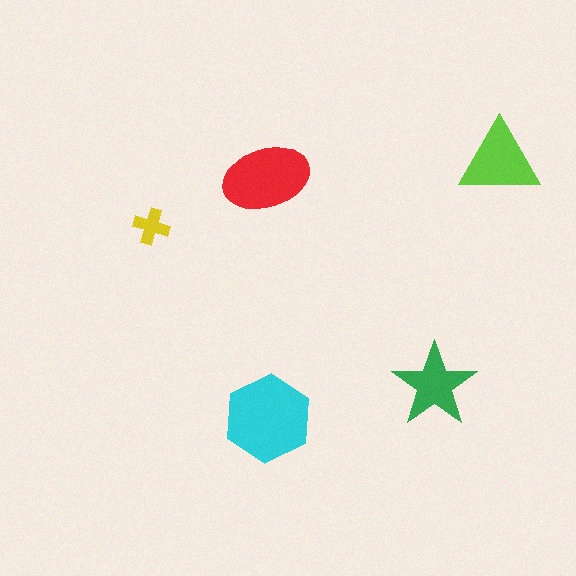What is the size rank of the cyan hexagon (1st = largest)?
1st.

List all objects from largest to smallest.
The cyan hexagon, the red ellipse, the lime triangle, the green star, the yellow cross.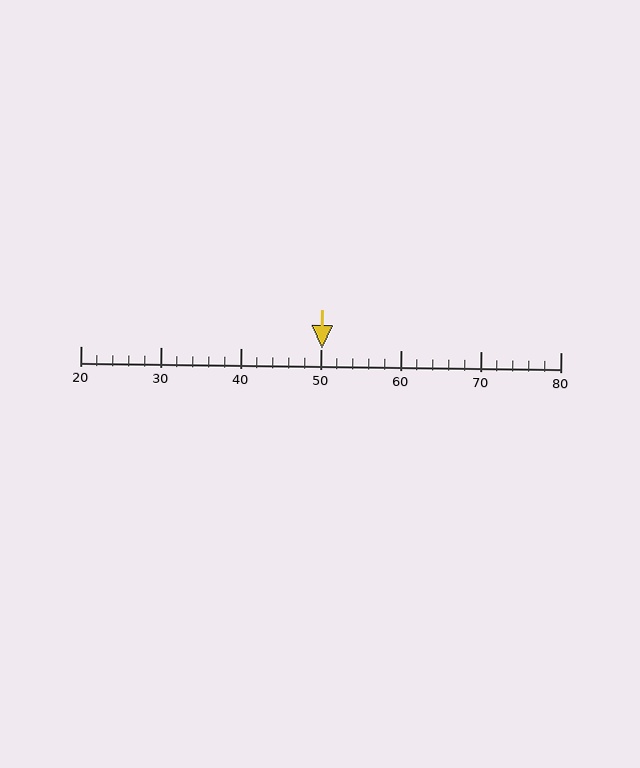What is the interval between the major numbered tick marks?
The major tick marks are spaced 10 units apart.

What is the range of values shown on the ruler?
The ruler shows values from 20 to 80.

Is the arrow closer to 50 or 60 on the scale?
The arrow is closer to 50.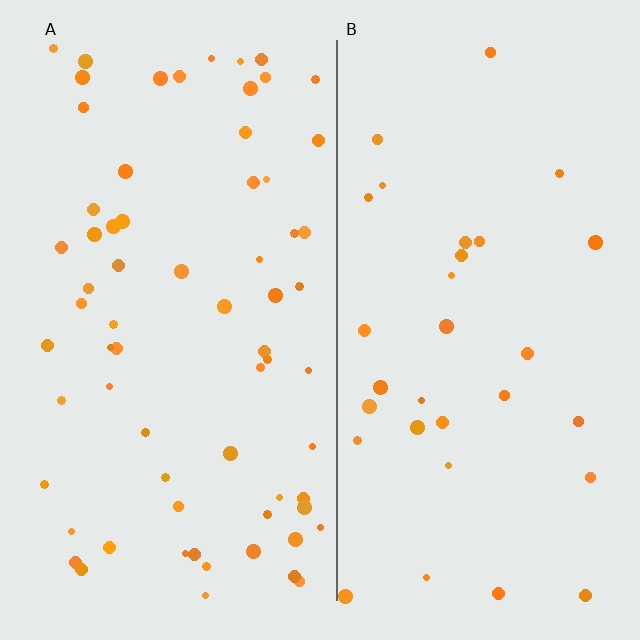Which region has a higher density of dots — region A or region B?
A (the left).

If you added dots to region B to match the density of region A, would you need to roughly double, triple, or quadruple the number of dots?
Approximately double.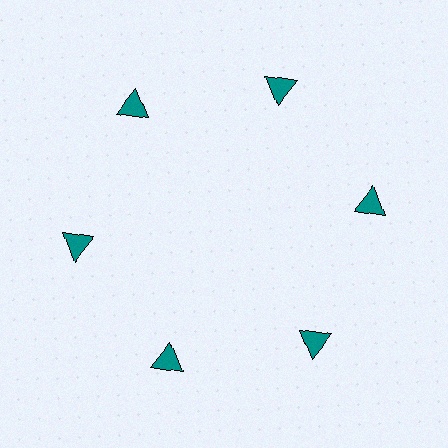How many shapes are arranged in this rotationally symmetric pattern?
There are 6 shapes, arranged in 6 groups of 1.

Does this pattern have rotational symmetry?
Yes, this pattern has 6-fold rotational symmetry. It looks the same after rotating 60 degrees around the center.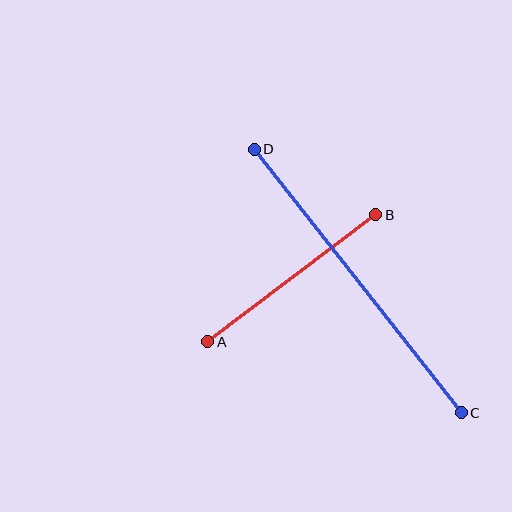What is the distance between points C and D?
The distance is approximately 335 pixels.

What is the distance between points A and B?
The distance is approximately 211 pixels.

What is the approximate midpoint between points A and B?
The midpoint is at approximately (292, 278) pixels.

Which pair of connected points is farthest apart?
Points C and D are farthest apart.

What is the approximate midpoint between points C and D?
The midpoint is at approximately (358, 281) pixels.